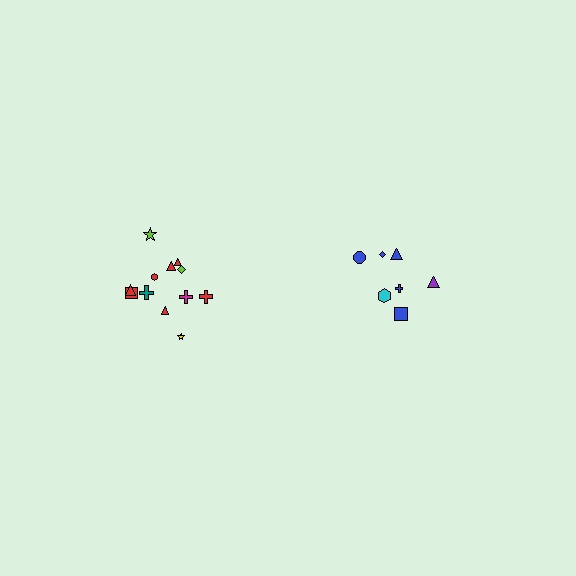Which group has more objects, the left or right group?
The left group.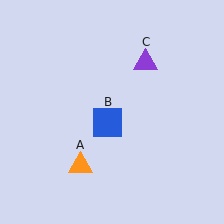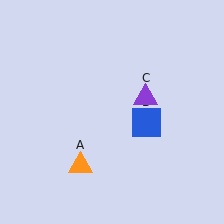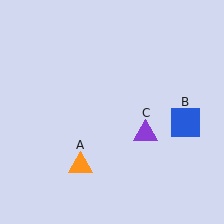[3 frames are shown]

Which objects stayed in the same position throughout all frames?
Orange triangle (object A) remained stationary.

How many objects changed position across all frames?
2 objects changed position: blue square (object B), purple triangle (object C).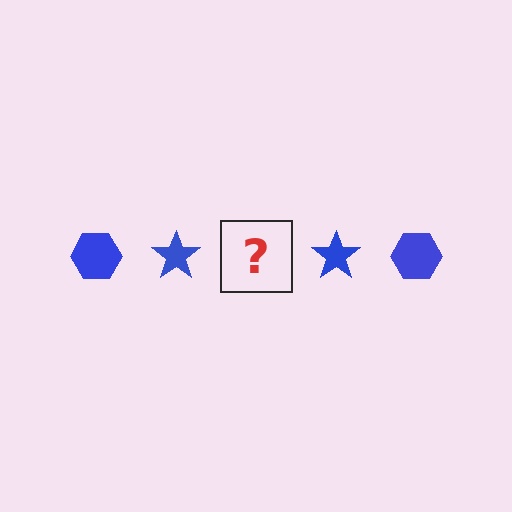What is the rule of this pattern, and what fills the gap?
The rule is that the pattern cycles through hexagon, star shapes in blue. The gap should be filled with a blue hexagon.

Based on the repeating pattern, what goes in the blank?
The blank should be a blue hexagon.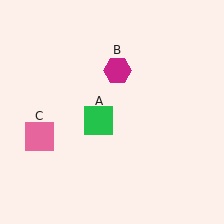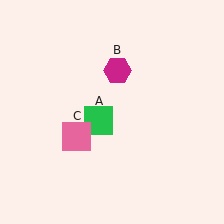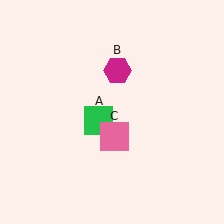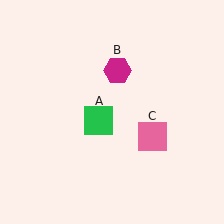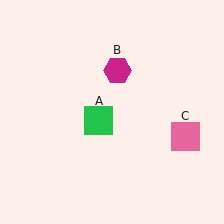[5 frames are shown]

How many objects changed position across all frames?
1 object changed position: pink square (object C).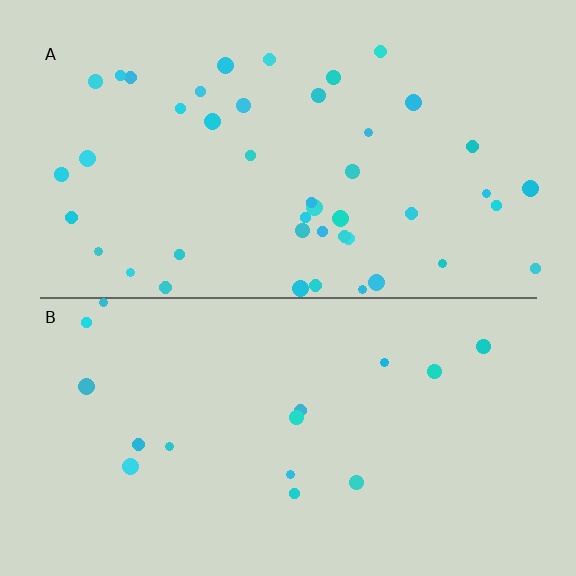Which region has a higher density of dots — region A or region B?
A (the top).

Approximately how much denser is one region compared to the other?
Approximately 2.6× — region A over region B.